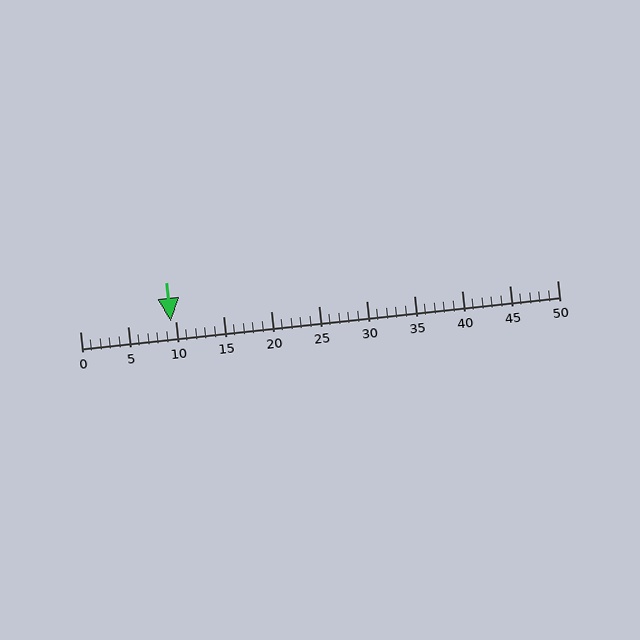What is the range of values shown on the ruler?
The ruler shows values from 0 to 50.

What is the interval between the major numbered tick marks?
The major tick marks are spaced 5 units apart.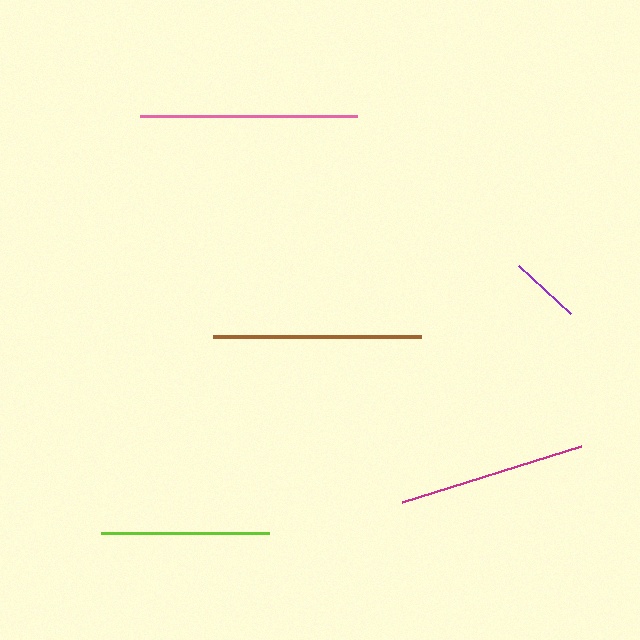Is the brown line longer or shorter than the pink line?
The pink line is longer than the brown line.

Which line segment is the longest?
The pink line is the longest at approximately 218 pixels.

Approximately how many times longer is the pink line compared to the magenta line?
The pink line is approximately 1.2 times the length of the magenta line.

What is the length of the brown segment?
The brown segment is approximately 208 pixels long.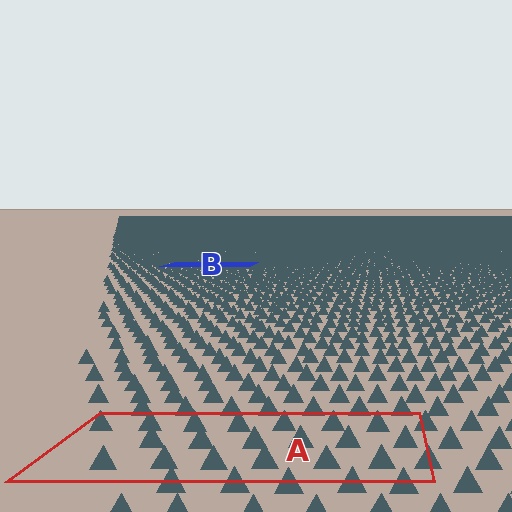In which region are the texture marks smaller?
The texture marks are smaller in region B, because it is farther away.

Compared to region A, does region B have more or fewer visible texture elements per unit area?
Region B has more texture elements per unit area — they are packed more densely because it is farther away.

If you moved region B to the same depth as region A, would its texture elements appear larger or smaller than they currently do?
They would appear larger. At a closer depth, the same texture elements are projected at a bigger on-screen size.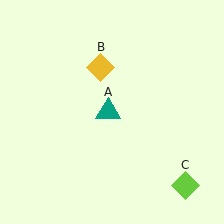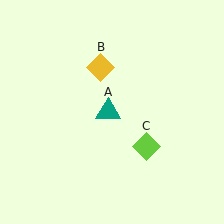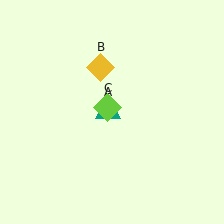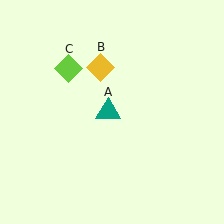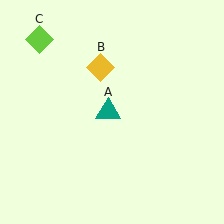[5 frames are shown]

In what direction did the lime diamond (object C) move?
The lime diamond (object C) moved up and to the left.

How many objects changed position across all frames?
1 object changed position: lime diamond (object C).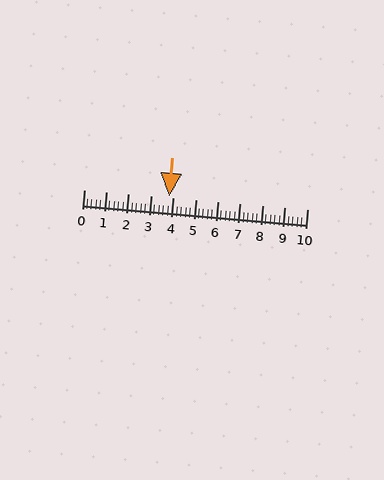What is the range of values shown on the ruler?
The ruler shows values from 0 to 10.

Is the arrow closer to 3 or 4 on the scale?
The arrow is closer to 4.